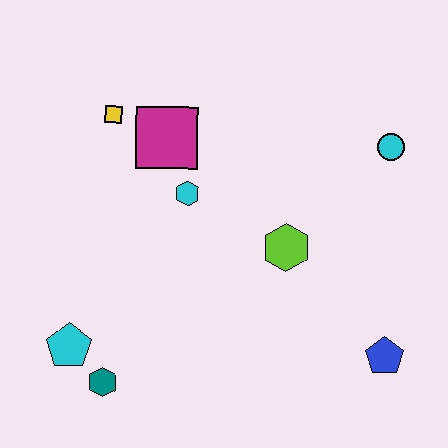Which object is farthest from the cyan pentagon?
The cyan circle is farthest from the cyan pentagon.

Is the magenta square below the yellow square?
Yes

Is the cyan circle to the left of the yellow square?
No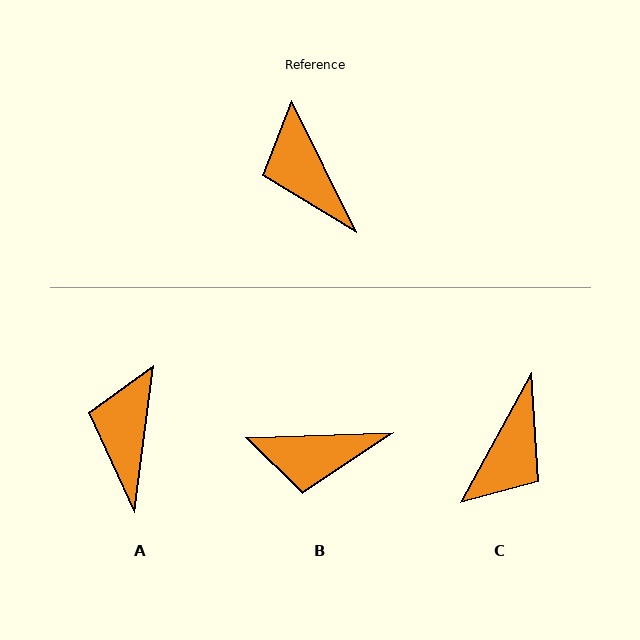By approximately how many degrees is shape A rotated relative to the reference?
Approximately 34 degrees clockwise.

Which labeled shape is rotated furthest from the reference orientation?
C, about 126 degrees away.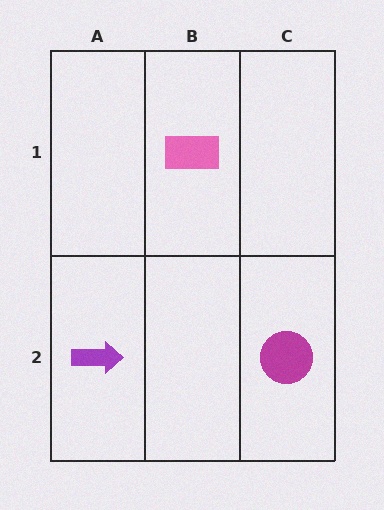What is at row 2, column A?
A purple arrow.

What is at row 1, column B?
A pink rectangle.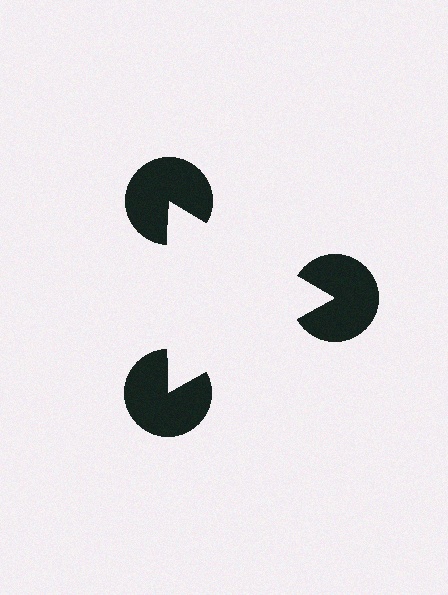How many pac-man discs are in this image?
There are 3 — one at each vertex of the illusory triangle.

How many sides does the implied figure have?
3 sides.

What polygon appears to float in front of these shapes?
An illusory triangle — its edges are inferred from the aligned wedge cuts in the pac-man discs, not physically drawn.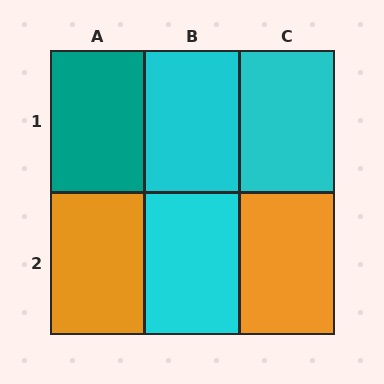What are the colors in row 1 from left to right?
Teal, cyan, cyan.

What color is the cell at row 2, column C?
Orange.